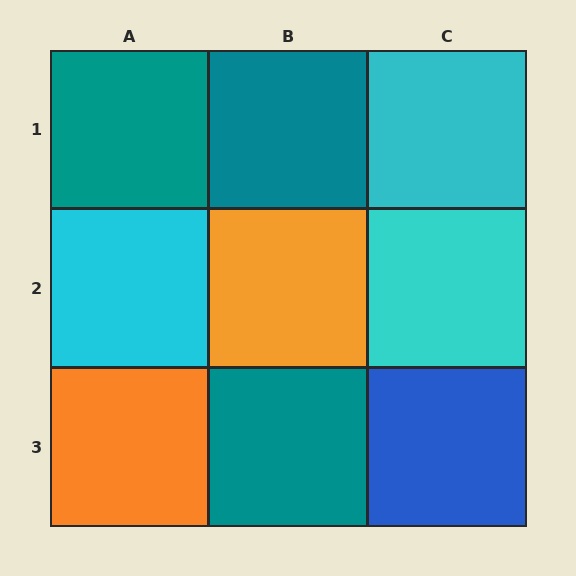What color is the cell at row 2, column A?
Cyan.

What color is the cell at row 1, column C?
Cyan.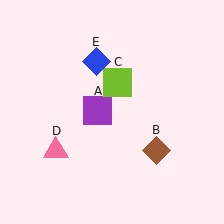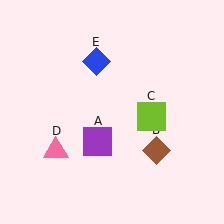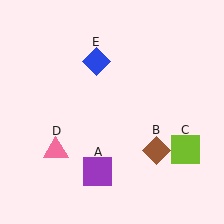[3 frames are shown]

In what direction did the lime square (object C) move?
The lime square (object C) moved down and to the right.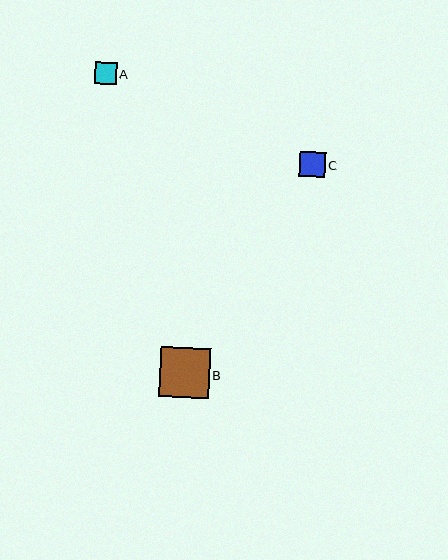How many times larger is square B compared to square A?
Square B is approximately 2.2 times the size of square A.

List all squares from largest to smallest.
From largest to smallest: B, C, A.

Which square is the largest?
Square B is the largest with a size of approximately 49 pixels.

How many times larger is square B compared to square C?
Square B is approximately 1.9 times the size of square C.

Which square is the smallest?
Square A is the smallest with a size of approximately 22 pixels.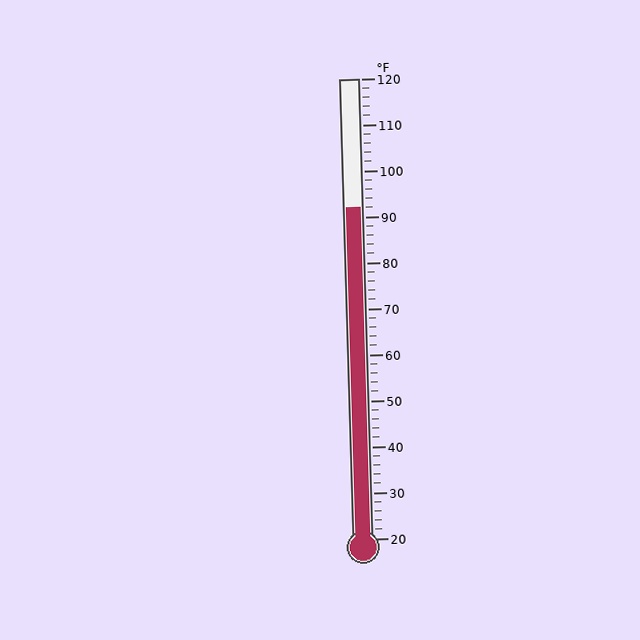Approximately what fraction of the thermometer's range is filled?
The thermometer is filled to approximately 70% of its range.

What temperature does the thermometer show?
The thermometer shows approximately 92°F.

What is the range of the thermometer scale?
The thermometer scale ranges from 20°F to 120°F.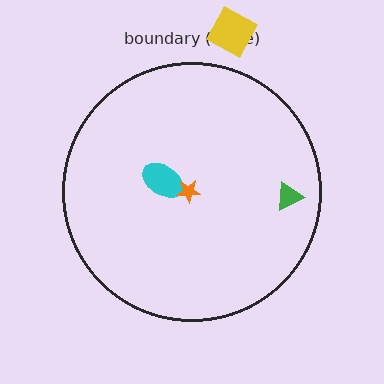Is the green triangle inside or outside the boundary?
Inside.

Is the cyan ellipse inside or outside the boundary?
Inside.